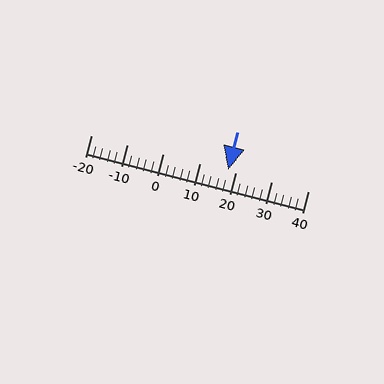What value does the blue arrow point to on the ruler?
The blue arrow points to approximately 18.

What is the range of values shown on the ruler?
The ruler shows values from -20 to 40.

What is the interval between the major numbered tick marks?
The major tick marks are spaced 10 units apart.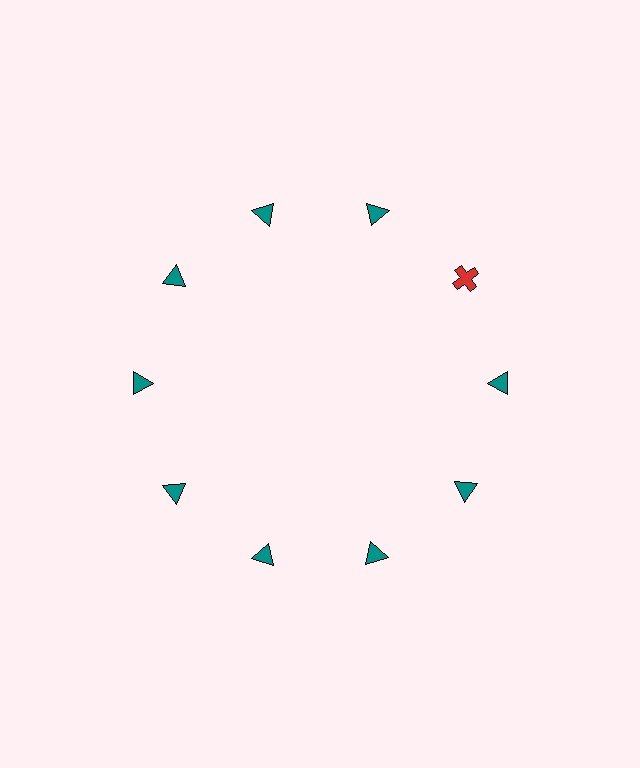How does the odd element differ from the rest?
It differs in both color (red instead of teal) and shape (cross instead of triangle).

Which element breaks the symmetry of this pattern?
The red cross at roughly the 2 o'clock position breaks the symmetry. All other shapes are teal triangles.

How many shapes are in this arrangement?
There are 10 shapes arranged in a ring pattern.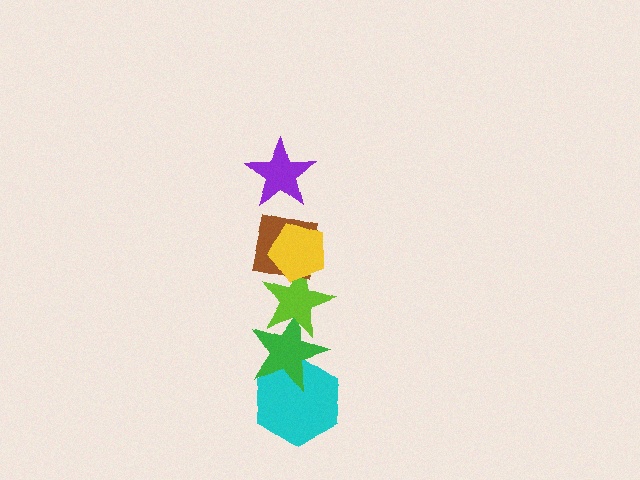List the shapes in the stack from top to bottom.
From top to bottom: the purple star, the yellow pentagon, the brown square, the lime star, the green star, the cyan hexagon.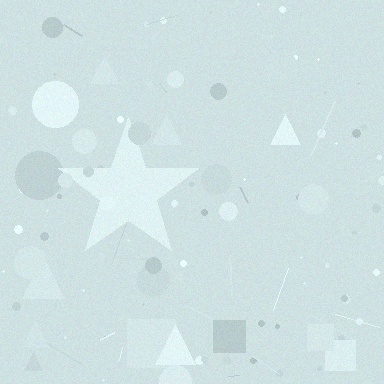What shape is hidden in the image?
A star is hidden in the image.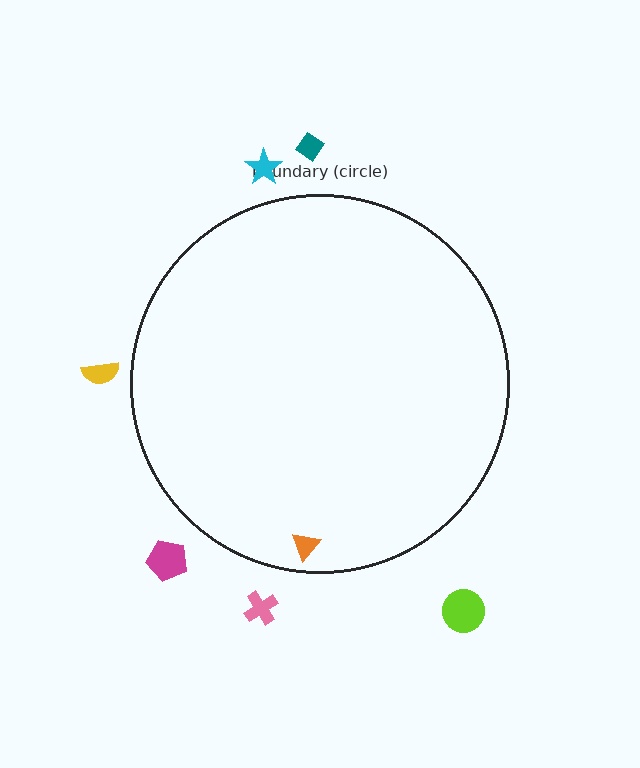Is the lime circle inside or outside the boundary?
Outside.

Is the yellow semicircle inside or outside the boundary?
Outside.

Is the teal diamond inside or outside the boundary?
Outside.